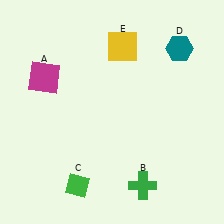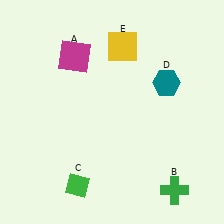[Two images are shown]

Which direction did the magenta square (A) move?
The magenta square (A) moved right.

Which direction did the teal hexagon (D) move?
The teal hexagon (D) moved down.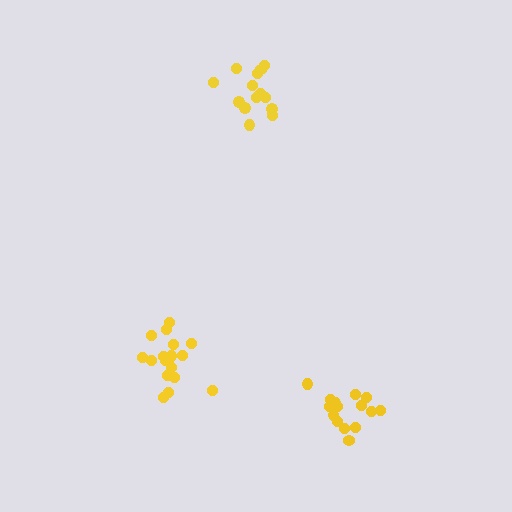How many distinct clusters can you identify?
There are 3 distinct clusters.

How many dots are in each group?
Group 1: 14 dots, Group 2: 15 dots, Group 3: 17 dots (46 total).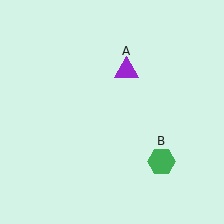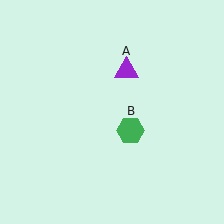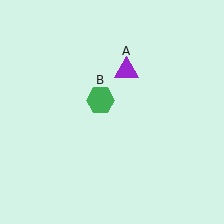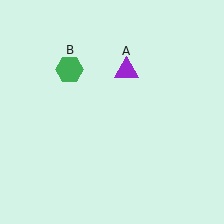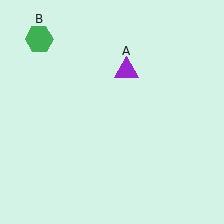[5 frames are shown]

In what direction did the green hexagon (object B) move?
The green hexagon (object B) moved up and to the left.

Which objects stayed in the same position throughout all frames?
Purple triangle (object A) remained stationary.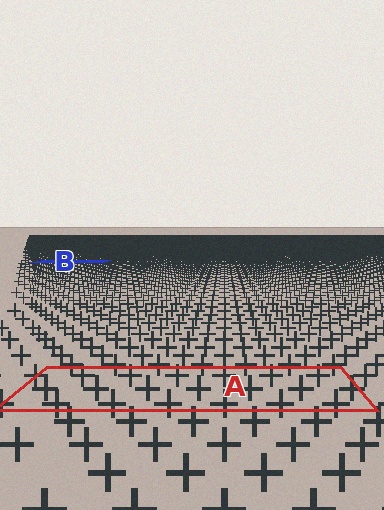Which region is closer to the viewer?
Region A is closer. The texture elements there are larger and more spread out.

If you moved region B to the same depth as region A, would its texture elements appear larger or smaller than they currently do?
They would appear larger. At a closer depth, the same texture elements are projected at a bigger on-screen size.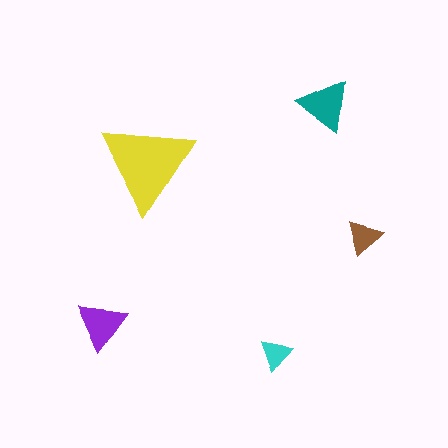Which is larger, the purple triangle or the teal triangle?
The teal one.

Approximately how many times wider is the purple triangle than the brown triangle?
About 1.5 times wider.